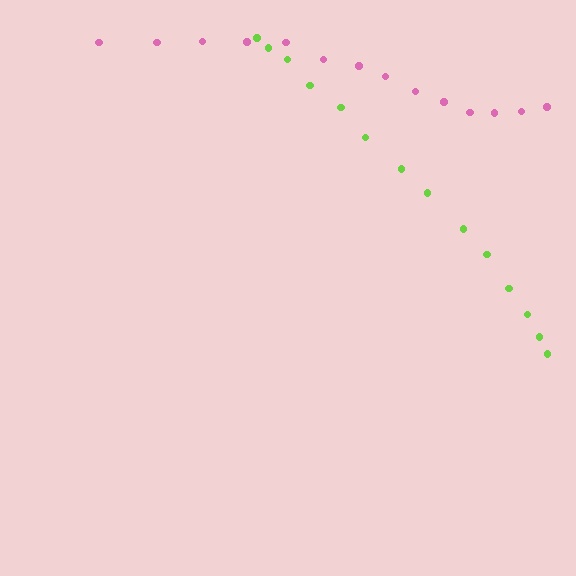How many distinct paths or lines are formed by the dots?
There are 2 distinct paths.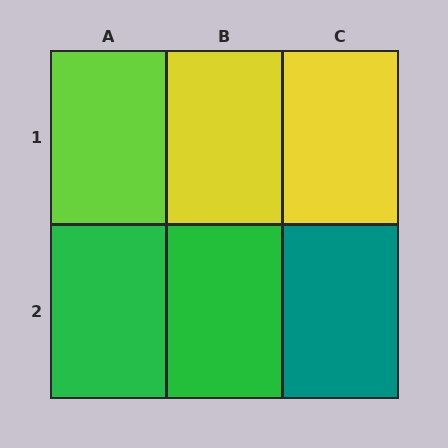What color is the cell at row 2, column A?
Green.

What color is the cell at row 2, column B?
Green.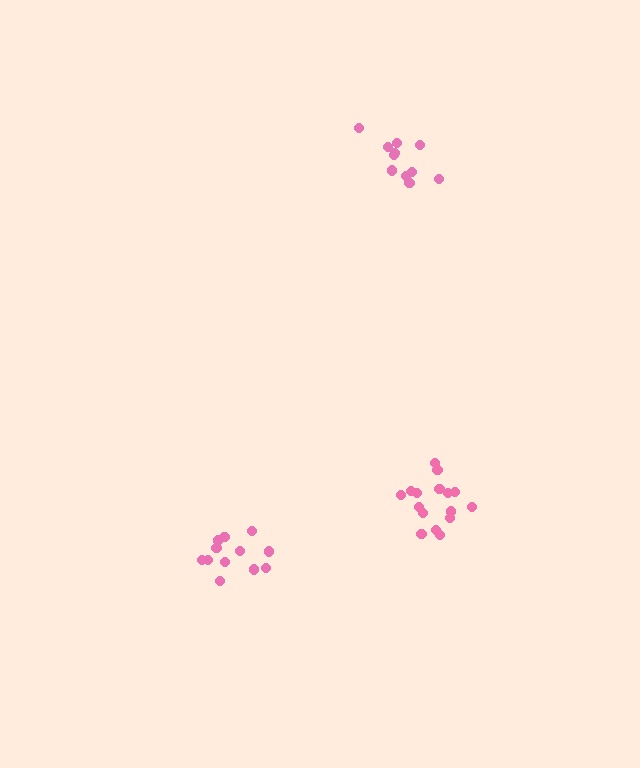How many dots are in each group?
Group 1: 12 dots, Group 2: 11 dots, Group 3: 16 dots (39 total).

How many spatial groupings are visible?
There are 3 spatial groupings.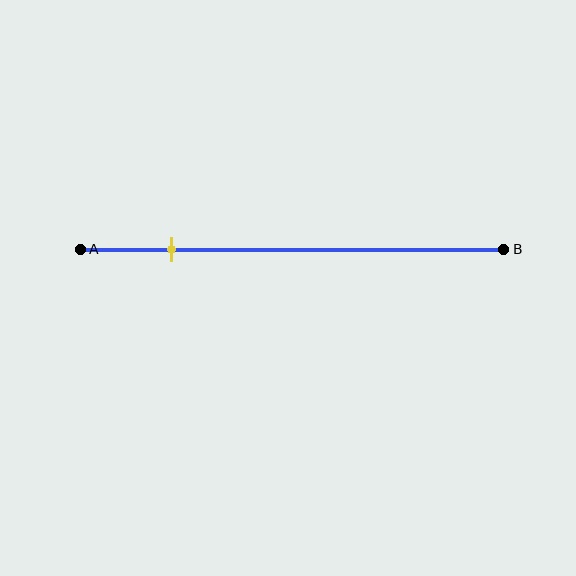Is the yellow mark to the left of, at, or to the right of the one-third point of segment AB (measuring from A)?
The yellow mark is to the left of the one-third point of segment AB.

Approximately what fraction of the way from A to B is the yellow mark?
The yellow mark is approximately 20% of the way from A to B.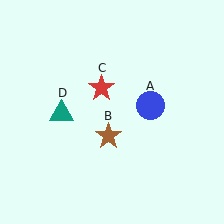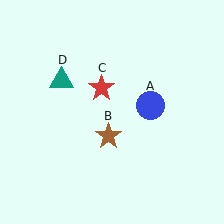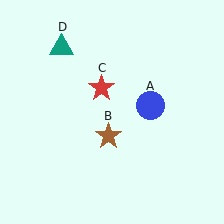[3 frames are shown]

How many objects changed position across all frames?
1 object changed position: teal triangle (object D).